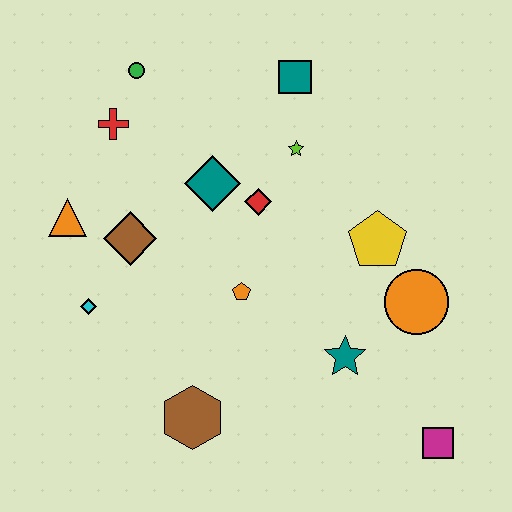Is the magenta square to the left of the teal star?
No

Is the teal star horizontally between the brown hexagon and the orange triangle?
No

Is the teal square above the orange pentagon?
Yes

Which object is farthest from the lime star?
The magenta square is farthest from the lime star.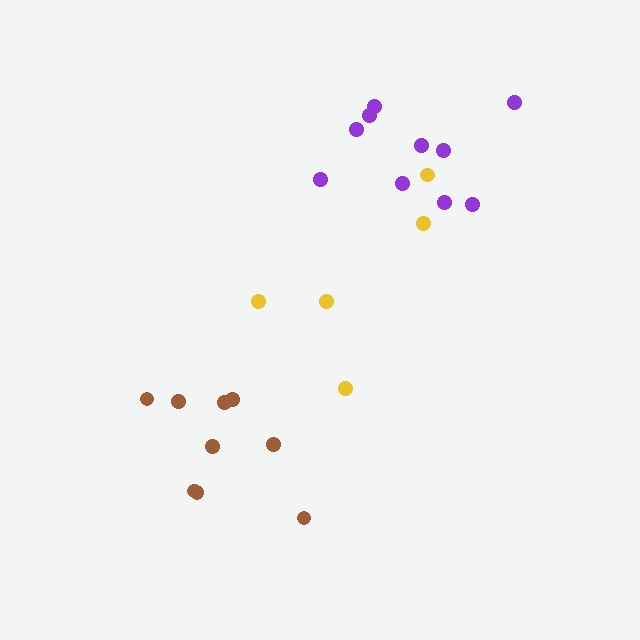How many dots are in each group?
Group 1: 10 dots, Group 2: 9 dots, Group 3: 5 dots (24 total).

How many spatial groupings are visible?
There are 3 spatial groupings.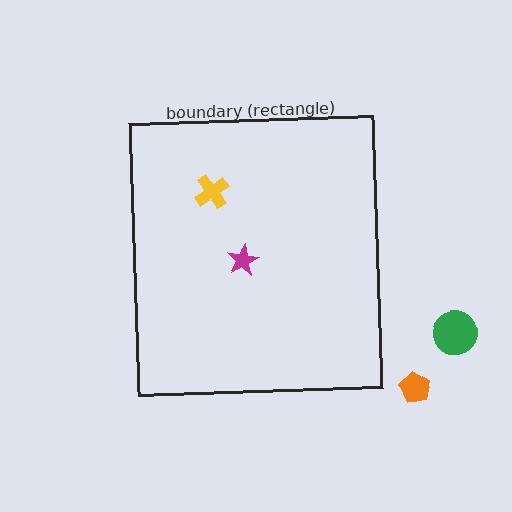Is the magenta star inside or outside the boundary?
Inside.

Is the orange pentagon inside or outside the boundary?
Outside.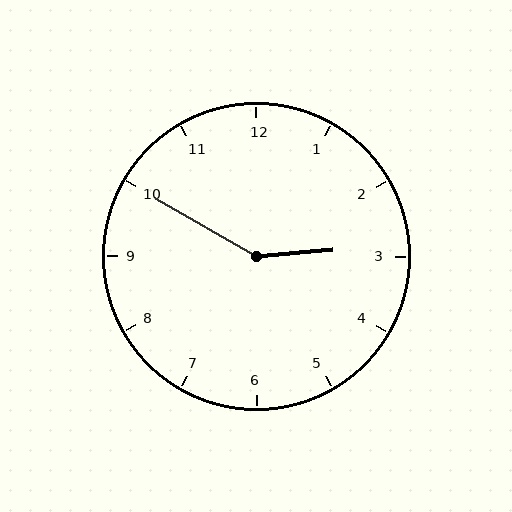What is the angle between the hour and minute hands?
Approximately 145 degrees.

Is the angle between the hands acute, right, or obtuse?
It is obtuse.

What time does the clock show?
2:50.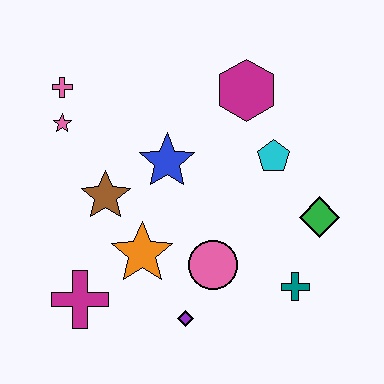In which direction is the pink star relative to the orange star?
The pink star is above the orange star.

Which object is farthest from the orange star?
The magenta hexagon is farthest from the orange star.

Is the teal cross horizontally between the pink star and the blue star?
No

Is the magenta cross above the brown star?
No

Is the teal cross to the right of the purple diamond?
Yes